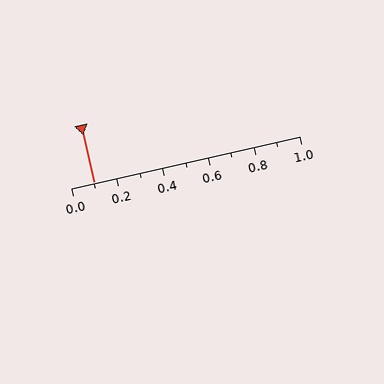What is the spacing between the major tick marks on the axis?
The major ticks are spaced 0.2 apart.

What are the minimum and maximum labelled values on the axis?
The axis runs from 0.0 to 1.0.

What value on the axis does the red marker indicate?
The marker indicates approximately 0.1.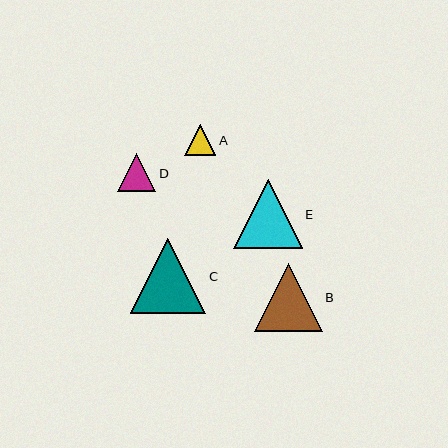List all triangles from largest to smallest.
From largest to smallest: C, E, B, D, A.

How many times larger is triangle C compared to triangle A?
Triangle C is approximately 2.4 times the size of triangle A.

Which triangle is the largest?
Triangle C is the largest with a size of approximately 75 pixels.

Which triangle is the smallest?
Triangle A is the smallest with a size of approximately 31 pixels.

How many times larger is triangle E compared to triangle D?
Triangle E is approximately 1.8 times the size of triangle D.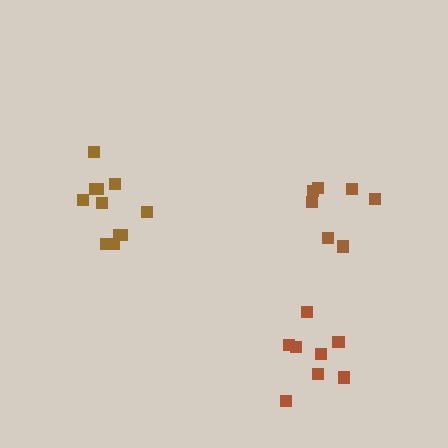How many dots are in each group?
Group 1: 8 dots, Group 2: 11 dots, Group 3: 7 dots (26 total).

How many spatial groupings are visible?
There are 3 spatial groupings.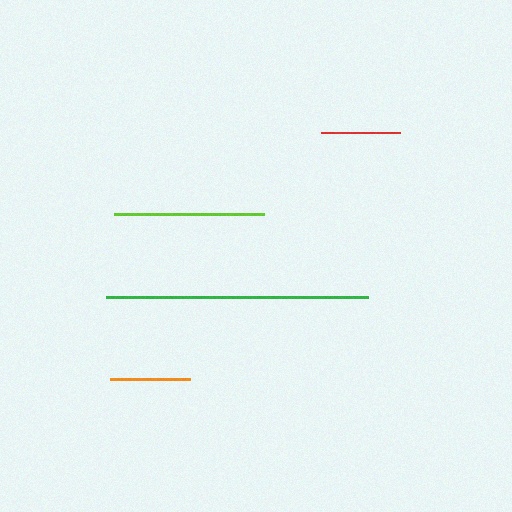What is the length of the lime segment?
The lime segment is approximately 149 pixels long.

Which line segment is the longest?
The green line is the longest at approximately 262 pixels.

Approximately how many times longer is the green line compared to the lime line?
The green line is approximately 1.8 times the length of the lime line.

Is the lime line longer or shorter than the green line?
The green line is longer than the lime line.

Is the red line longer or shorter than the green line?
The green line is longer than the red line.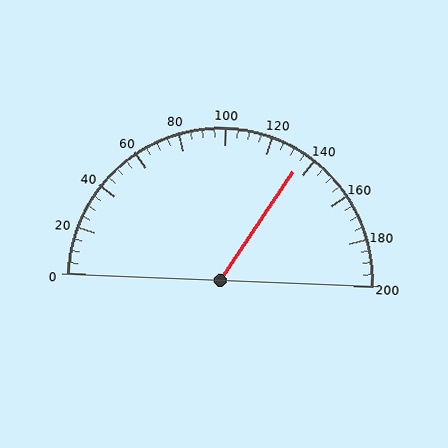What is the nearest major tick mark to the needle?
The nearest major tick mark is 140.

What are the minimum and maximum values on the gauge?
The gauge ranges from 0 to 200.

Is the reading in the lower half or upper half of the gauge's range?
The reading is in the upper half of the range (0 to 200).